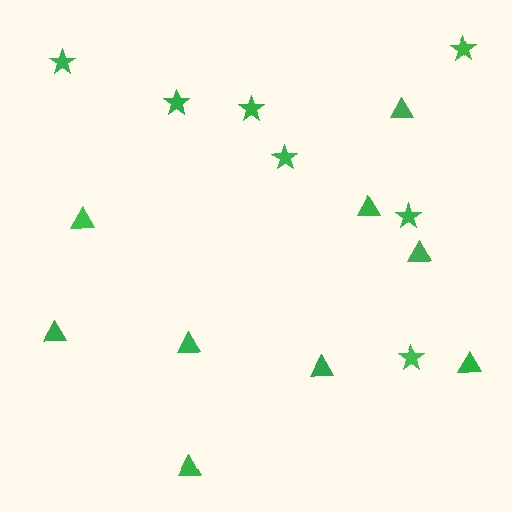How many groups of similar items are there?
There are 2 groups: one group of stars (7) and one group of triangles (9).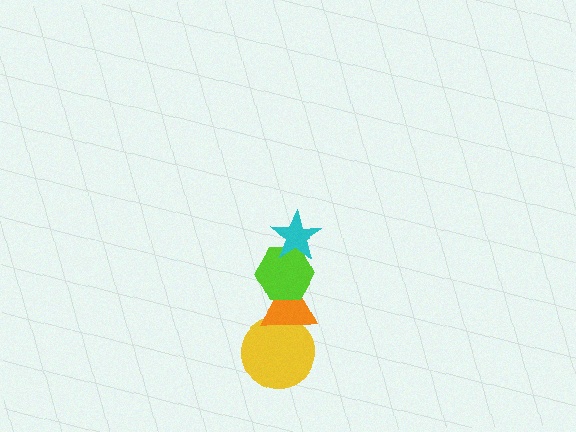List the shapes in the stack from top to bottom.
From top to bottom: the cyan star, the lime hexagon, the orange triangle, the yellow circle.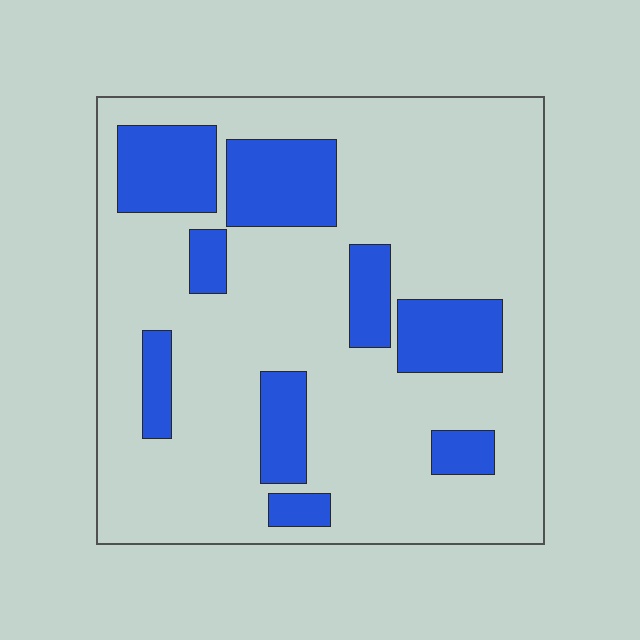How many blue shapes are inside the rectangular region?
9.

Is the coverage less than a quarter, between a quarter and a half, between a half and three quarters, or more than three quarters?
Less than a quarter.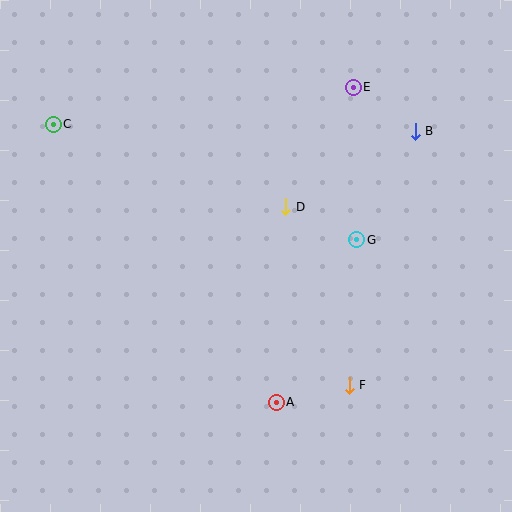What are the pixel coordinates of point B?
Point B is at (415, 131).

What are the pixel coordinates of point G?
Point G is at (357, 240).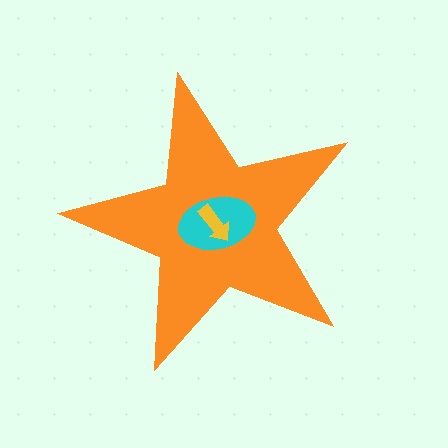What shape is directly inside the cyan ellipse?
The yellow arrow.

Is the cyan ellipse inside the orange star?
Yes.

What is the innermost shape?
The yellow arrow.